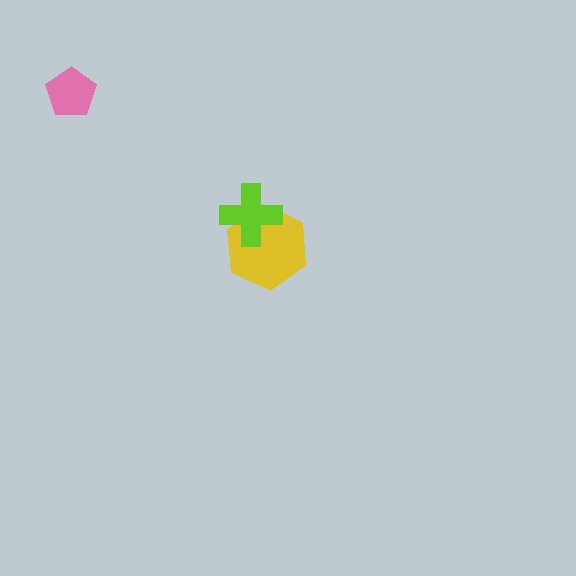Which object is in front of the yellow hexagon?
The lime cross is in front of the yellow hexagon.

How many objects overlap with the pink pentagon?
0 objects overlap with the pink pentagon.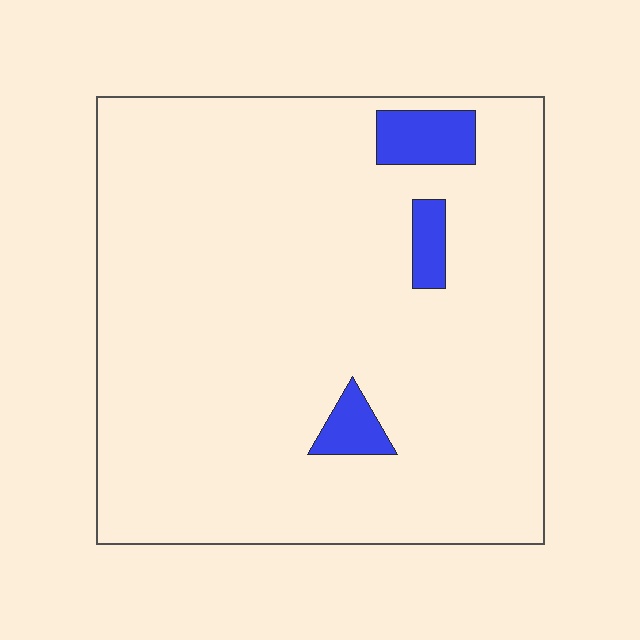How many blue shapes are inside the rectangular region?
3.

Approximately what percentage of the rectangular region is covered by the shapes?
Approximately 5%.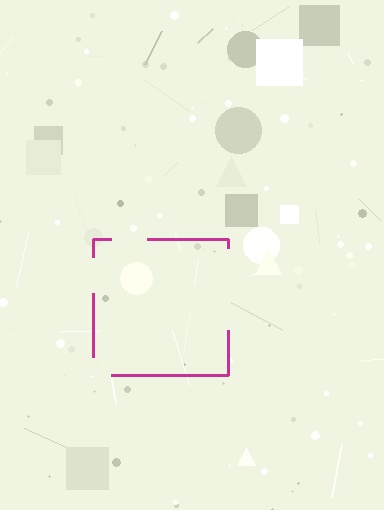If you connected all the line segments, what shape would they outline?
They would outline a square.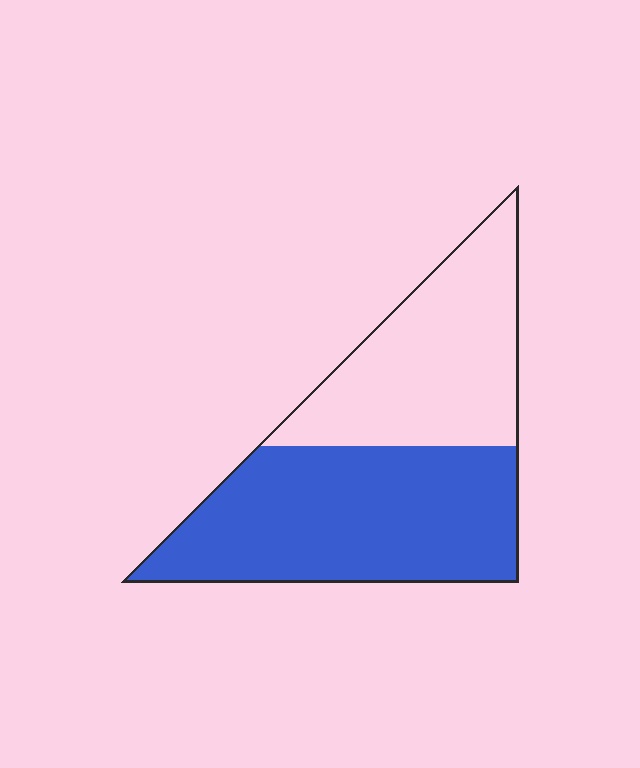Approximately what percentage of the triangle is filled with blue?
Approximately 55%.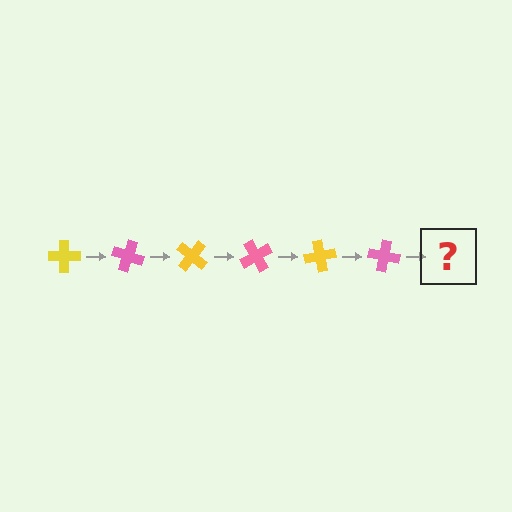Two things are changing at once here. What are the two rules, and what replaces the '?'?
The two rules are that it rotates 20 degrees each step and the color cycles through yellow and pink. The '?' should be a yellow cross, rotated 120 degrees from the start.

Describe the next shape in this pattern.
It should be a yellow cross, rotated 120 degrees from the start.